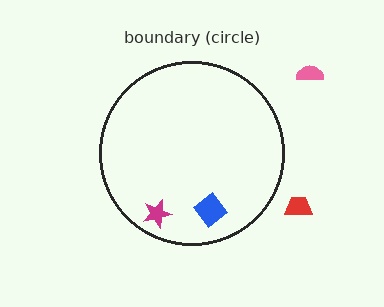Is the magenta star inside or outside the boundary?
Inside.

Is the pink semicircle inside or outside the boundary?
Outside.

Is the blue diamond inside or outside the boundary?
Inside.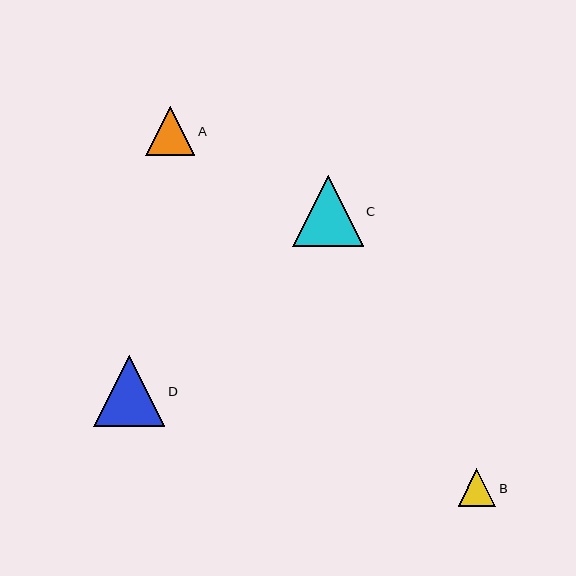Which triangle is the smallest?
Triangle B is the smallest with a size of approximately 37 pixels.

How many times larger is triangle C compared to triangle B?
Triangle C is approximately 1.9 times the size of triangle B.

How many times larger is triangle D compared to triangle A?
Triangle D is approximately 1.4 times the size of triangle A.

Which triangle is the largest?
Triangle D is the largest with a size of approximately 71 pixels.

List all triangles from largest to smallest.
From largest to smallest: D, C, A, B.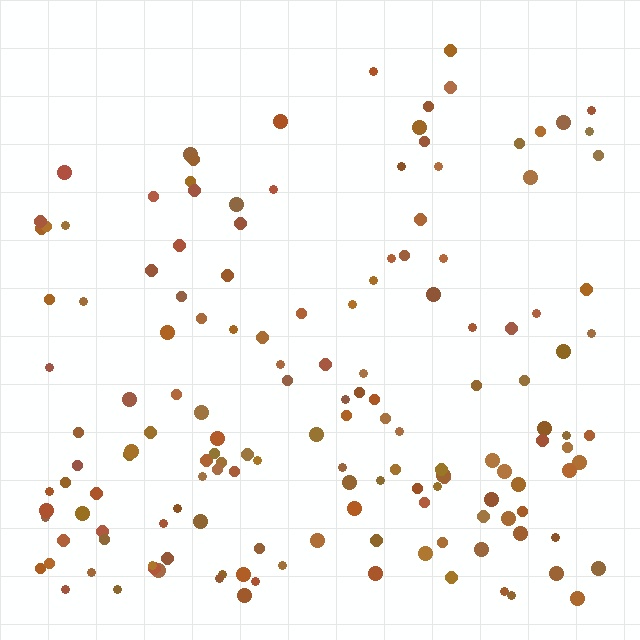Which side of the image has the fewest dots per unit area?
The top.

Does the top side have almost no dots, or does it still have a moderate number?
Still a moderate number, just noticeably fewer than the bottom.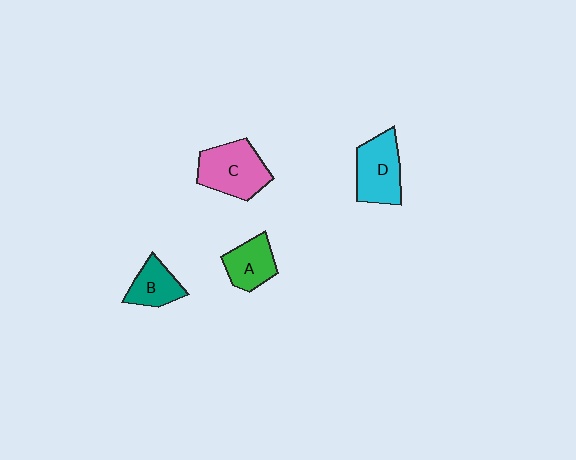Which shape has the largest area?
Shape C (pink).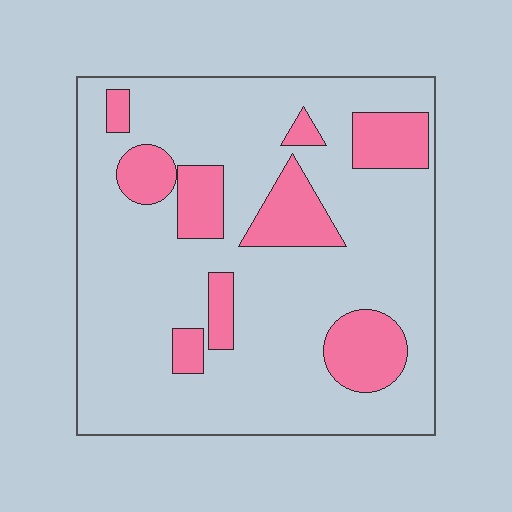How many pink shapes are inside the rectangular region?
9.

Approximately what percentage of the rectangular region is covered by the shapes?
Approximately 20%.